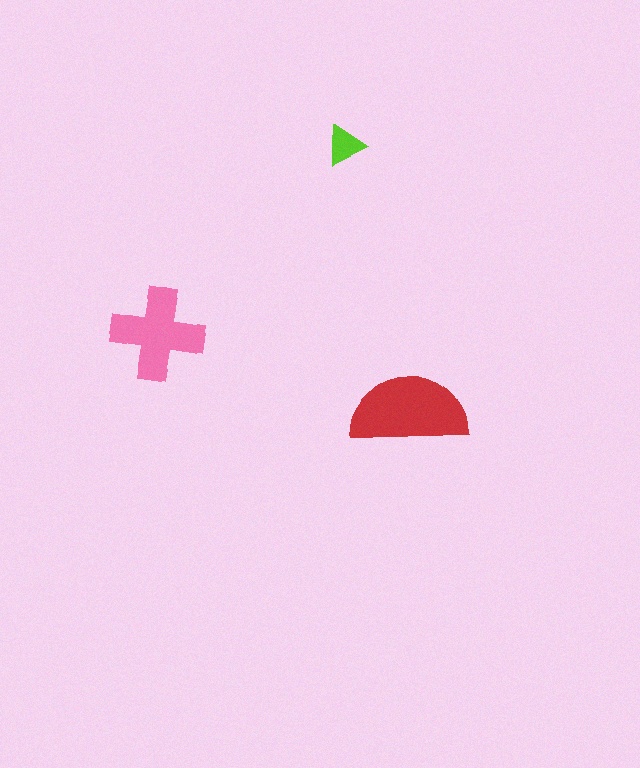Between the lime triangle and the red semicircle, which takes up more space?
The red semicircle.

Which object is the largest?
The red semicircle.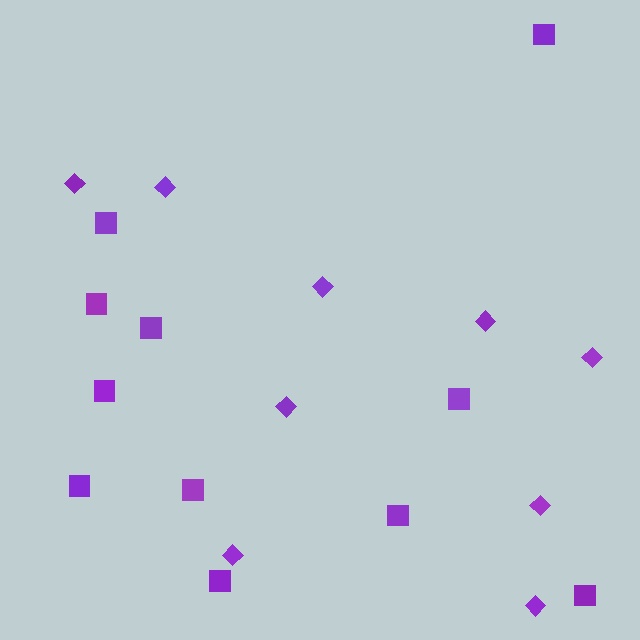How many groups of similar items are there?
There are 2 groups: one group of squares (11) and one group of diamonds (9).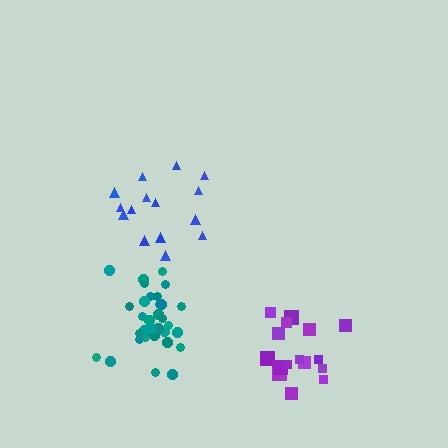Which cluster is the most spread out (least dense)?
Blue.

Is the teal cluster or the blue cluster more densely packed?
Teal.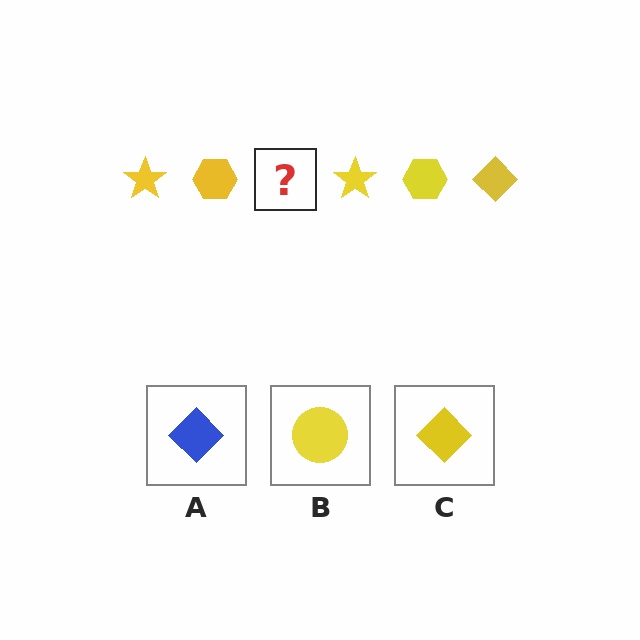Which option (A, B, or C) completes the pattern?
C.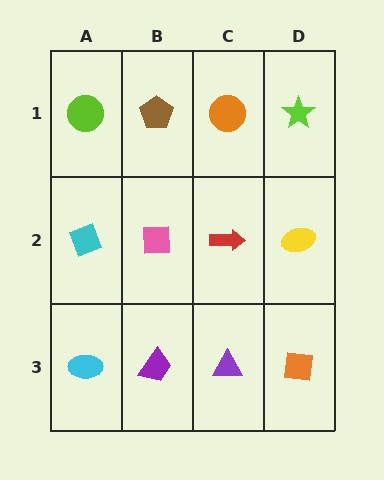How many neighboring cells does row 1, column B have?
3.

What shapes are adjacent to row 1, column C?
A red arrow (row 2, column C), a brown pentagon (row 1, column B), a lime star (row 1, column D).